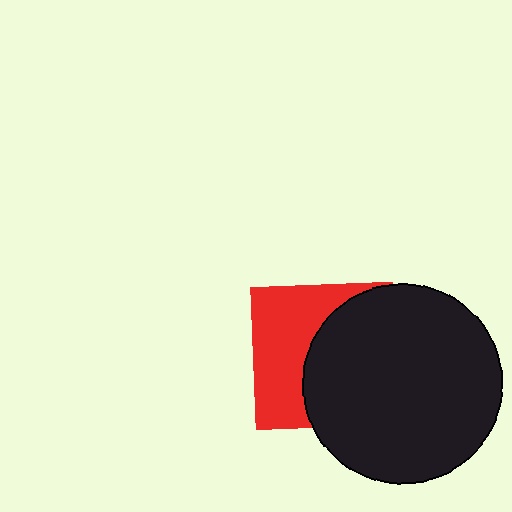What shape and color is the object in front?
The object in front is a black circle.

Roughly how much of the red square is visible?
About half of it is visible (roughly 46%).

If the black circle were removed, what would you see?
You would see the complete red square.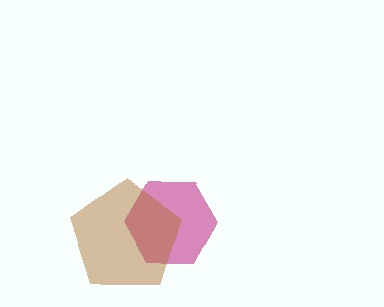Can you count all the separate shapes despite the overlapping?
Yes, there are 2 separate shapes.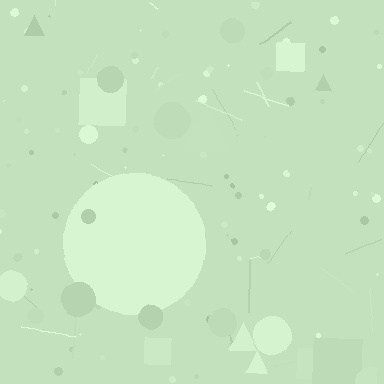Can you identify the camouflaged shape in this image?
The camouflaged shape is a circle.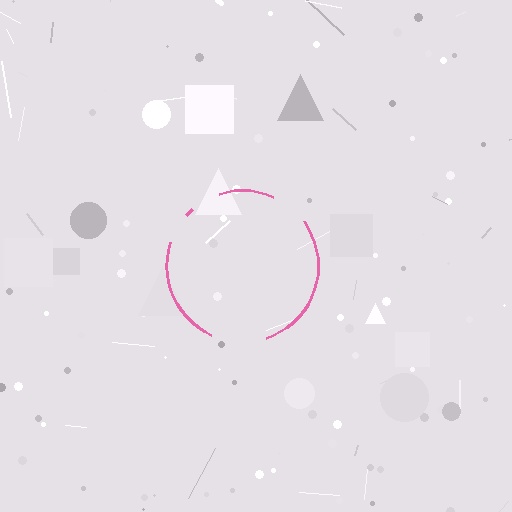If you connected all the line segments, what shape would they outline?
They would outline a circle.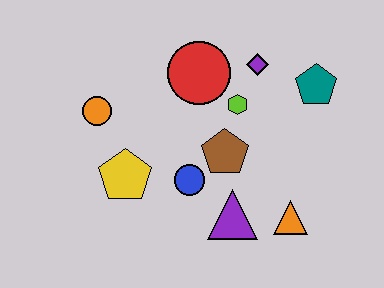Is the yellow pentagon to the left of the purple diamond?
Yes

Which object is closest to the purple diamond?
The lime hexagon is closest to the purple diamond.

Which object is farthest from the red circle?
The orange triangle is farthest from the red circle.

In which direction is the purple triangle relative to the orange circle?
The purple triangle is to the right of the orange circle.